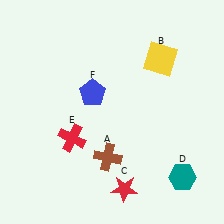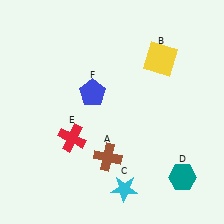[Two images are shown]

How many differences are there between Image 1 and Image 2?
There is 1 difference between the two images.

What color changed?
The star (C) changed from red in Image 1 to cyan in Image 2.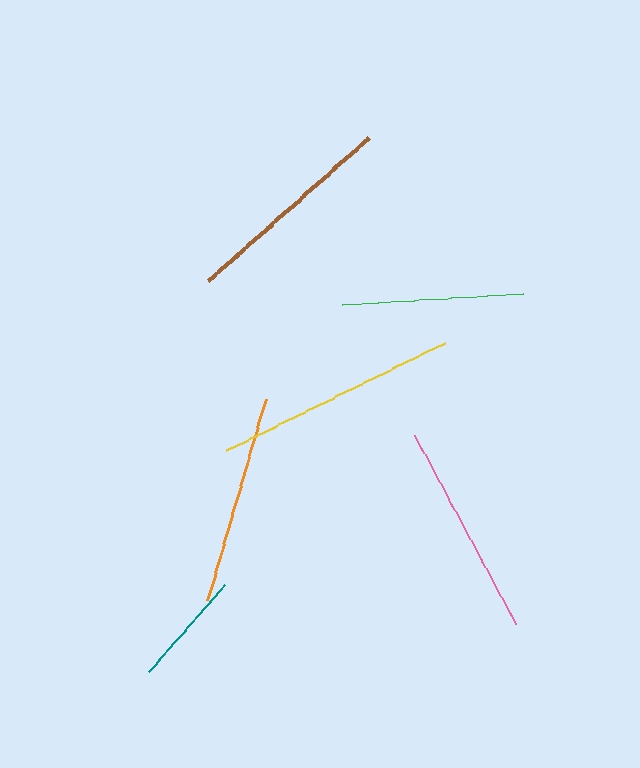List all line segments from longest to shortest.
From longest to shortest: yellow, pink, brown, orange, green, teal.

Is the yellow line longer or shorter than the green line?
The yellow line is longer than the green line.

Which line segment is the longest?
The yellow line is the longest at approximately 244 pixels.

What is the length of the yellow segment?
The yellow segment is approximately 244 pixels long.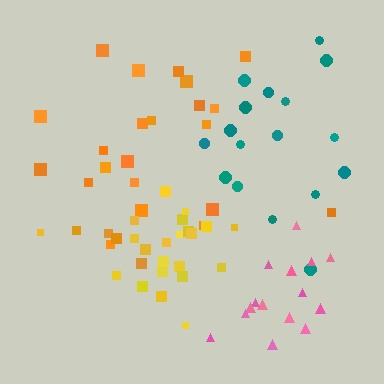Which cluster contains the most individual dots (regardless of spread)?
Orange (26).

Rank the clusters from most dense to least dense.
pink, yellow, teal, orange.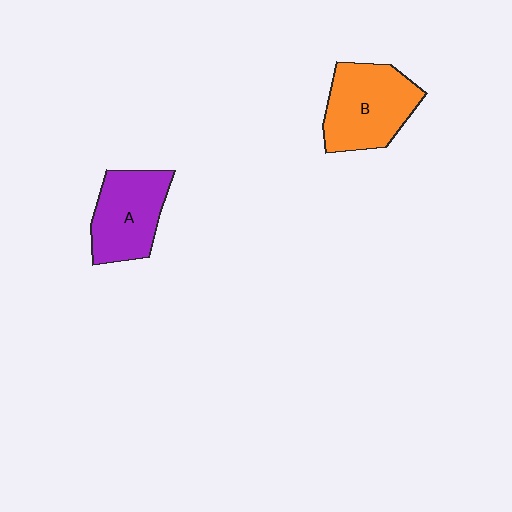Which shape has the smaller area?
Shape A (purple).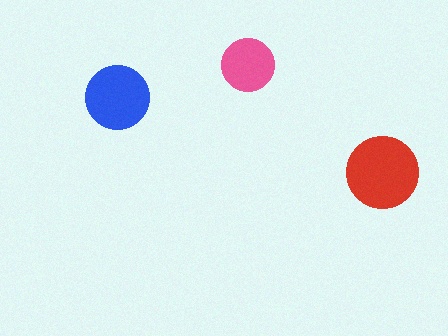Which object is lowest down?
The red circle is bottommost.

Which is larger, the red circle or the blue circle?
The red one.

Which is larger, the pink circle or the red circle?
The red one.